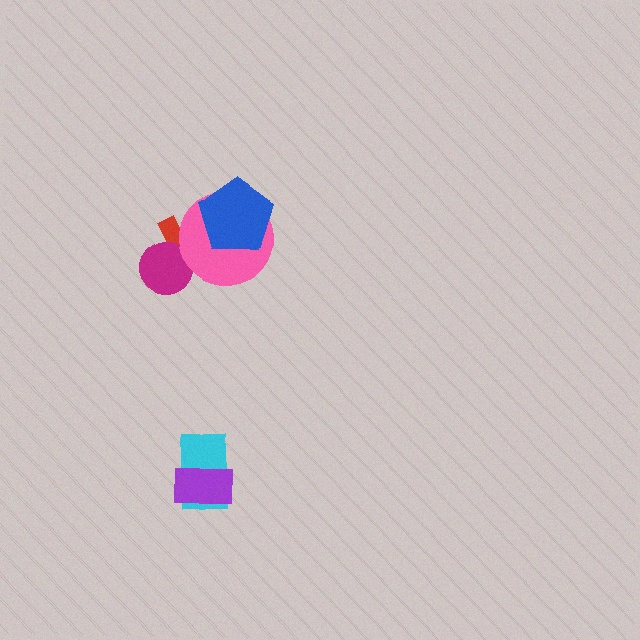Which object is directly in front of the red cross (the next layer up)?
The magenta circle is directly in front of the red cross.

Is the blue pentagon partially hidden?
No, no other shape covers it.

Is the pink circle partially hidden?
Yes, it is partially covered by another shape.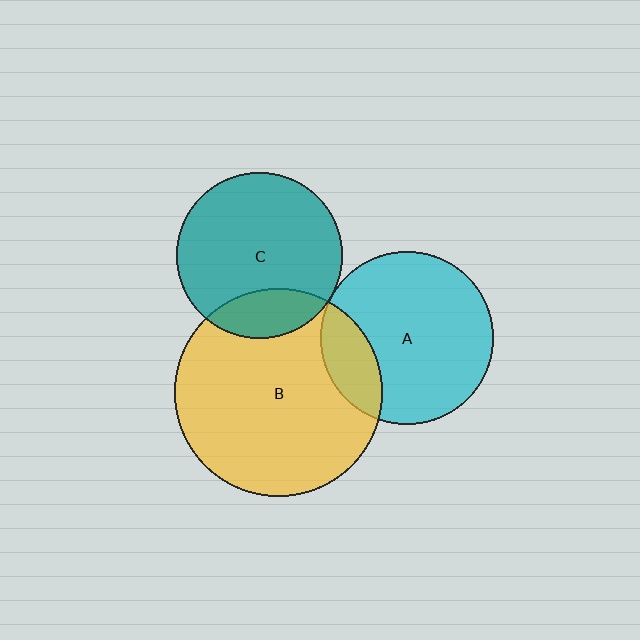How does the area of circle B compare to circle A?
Approximately 1.4 times.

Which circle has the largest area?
Circle B (yellow).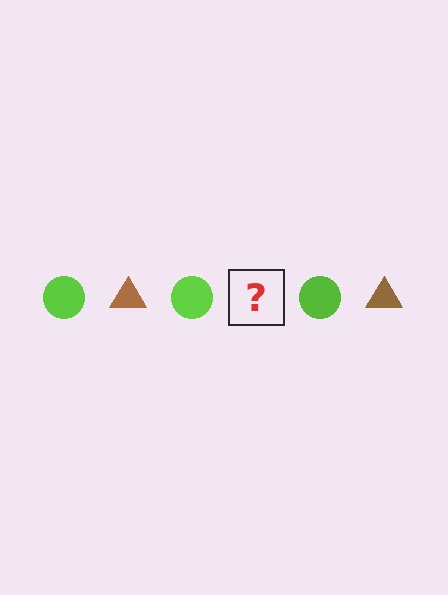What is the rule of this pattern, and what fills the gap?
The rule is that the pattern alternates between lime circle and brown triangle. The gap should be filled with a brown triangle.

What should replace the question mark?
The question mark should be replaced with a brown triangle.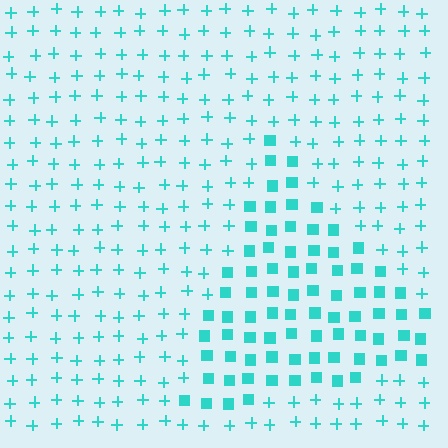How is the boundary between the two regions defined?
The boundary is defined by a change in element shape: squares inside vs. plus signs outside. All elements share the same color and spacing.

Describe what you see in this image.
The image is filled with small cyan elements arranged in a uniform grid. A triangle-shaped region contains squares, while the surrounding area contains plus signs. The boundary is defined purely by the change in element shape.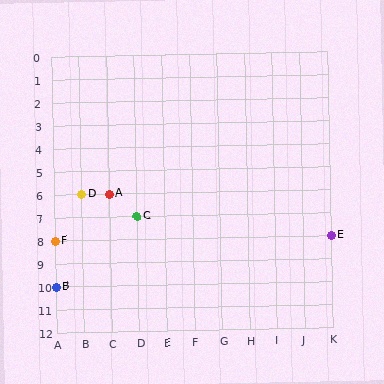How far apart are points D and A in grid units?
Points D and A are 1 column apart.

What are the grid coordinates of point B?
Point B is at grid coordinates (A, 10).